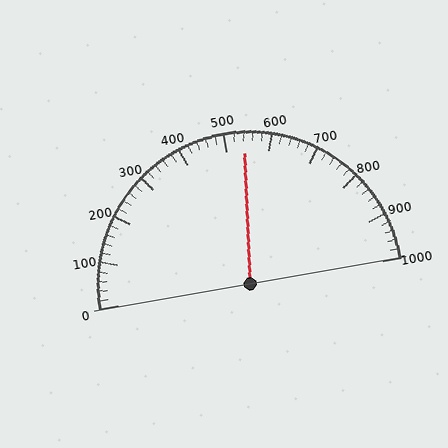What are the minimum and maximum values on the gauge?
The gauge ranges from 0 to 1000.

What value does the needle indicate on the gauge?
The needle indicates approximately 540.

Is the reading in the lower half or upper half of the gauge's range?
The reading is in the upper half of the range (0 to 1000).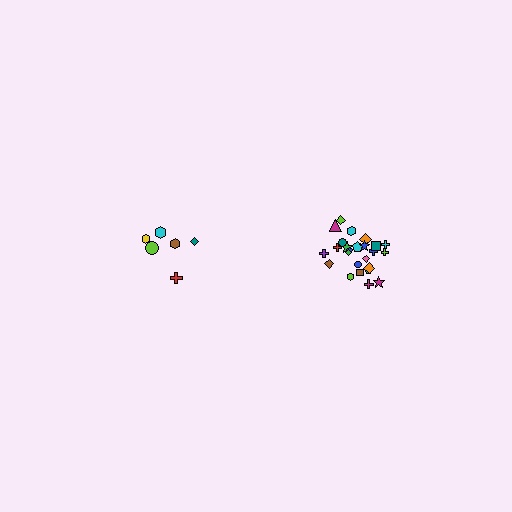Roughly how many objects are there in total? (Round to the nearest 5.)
Roughly 30 objects in total.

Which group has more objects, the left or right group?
The right group.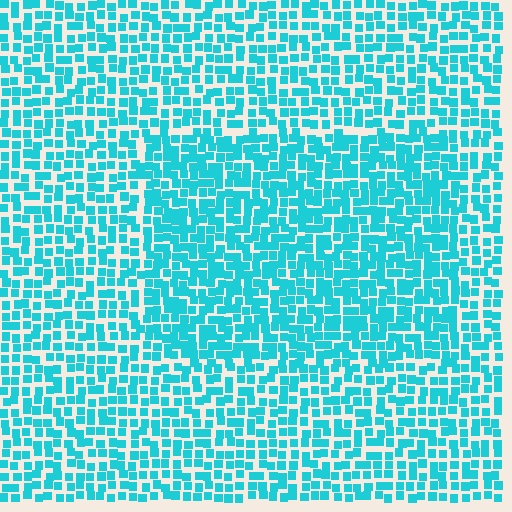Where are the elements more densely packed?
The elements are more densely packed inside the rectangle boundary.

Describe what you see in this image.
The image contains small cyan elements arranged at two different densities. A rectangle-shaped region is visible where the elements are more densely packed than the surrounding area.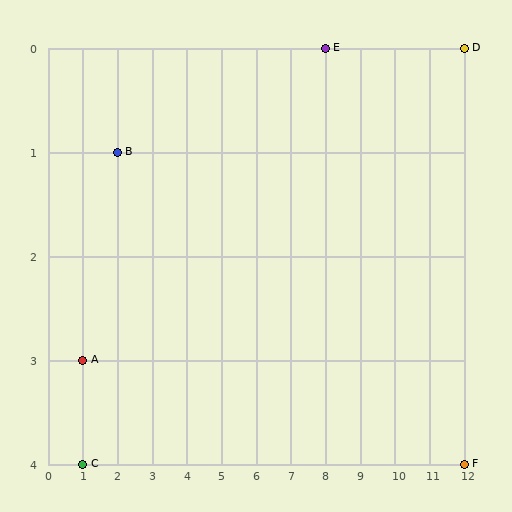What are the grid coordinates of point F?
Point F is at grid coordinates (12, 4).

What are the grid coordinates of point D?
Point D is at grid coordinates (12, 0).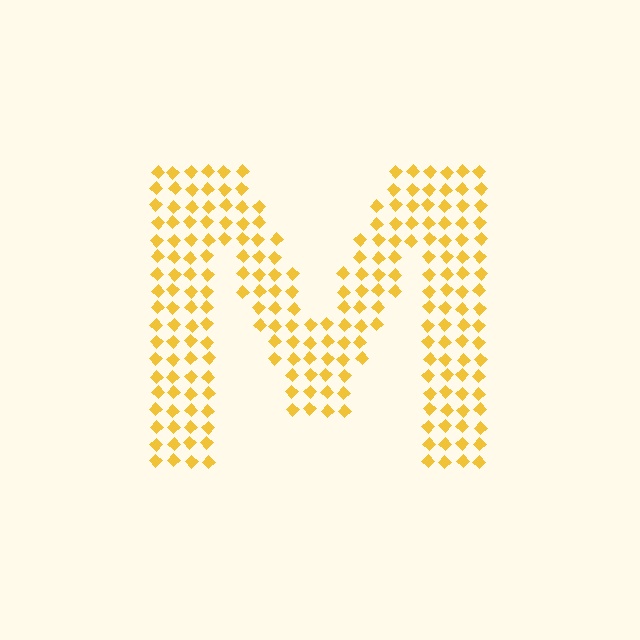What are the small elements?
The small elements are diamonds.